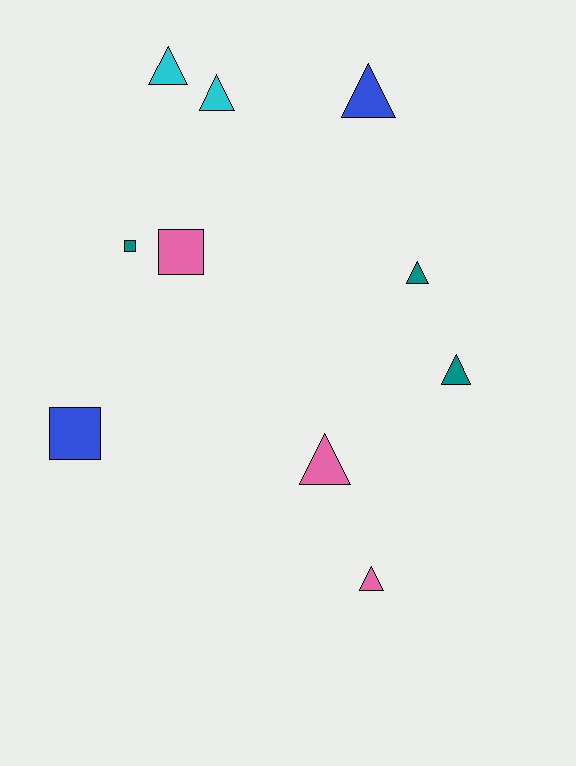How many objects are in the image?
There are 10 objects.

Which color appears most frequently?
Pink, with 3 objects.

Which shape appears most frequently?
Triangle, with 7 objects.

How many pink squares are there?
There is 1 pink square.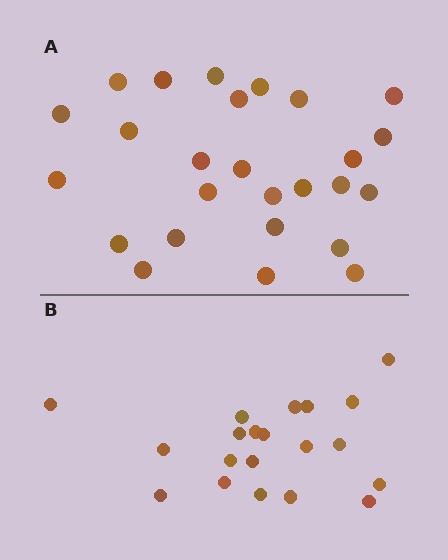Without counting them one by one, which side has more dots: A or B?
Region A (the top region) has more dots.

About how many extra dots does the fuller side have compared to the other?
Region A has about 6 more dots than region B.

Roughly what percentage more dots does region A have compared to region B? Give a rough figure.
About 30% more.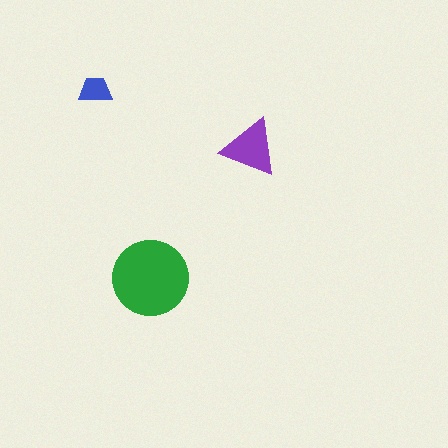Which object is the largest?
The green circle.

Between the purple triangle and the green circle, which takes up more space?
The green circle.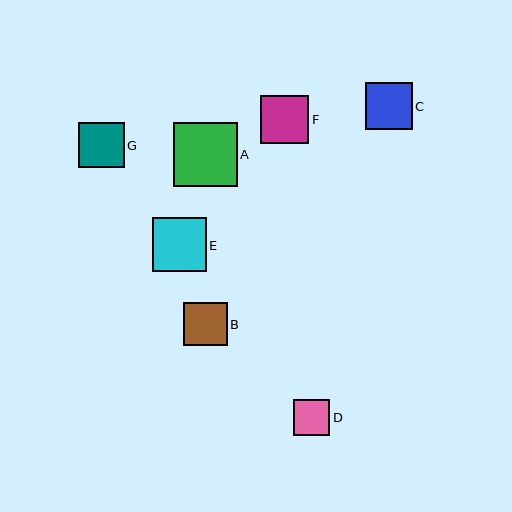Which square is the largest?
Square A is the largest with a size of approximately 64 pixels.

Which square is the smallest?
Square D is the smallest with a size of approximately 36 pixels.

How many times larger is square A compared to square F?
Square A is approximately 1.3 times the size of square F.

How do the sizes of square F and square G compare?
Square F and square G are approximately the same size.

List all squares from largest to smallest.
From largest to smallest: A, E, F, C, G, B, D.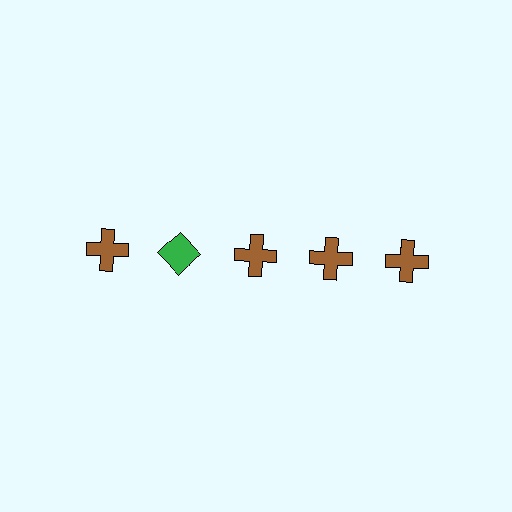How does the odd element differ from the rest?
It differs in both color (green instead of brown) and shape (diamond instead of cross).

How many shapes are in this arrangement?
There are 5 shapes arranged in a grid pattern.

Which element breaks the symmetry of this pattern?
The green diamond in the top row, second from left column breaks the symmetry. All other shapes are brown crosses.